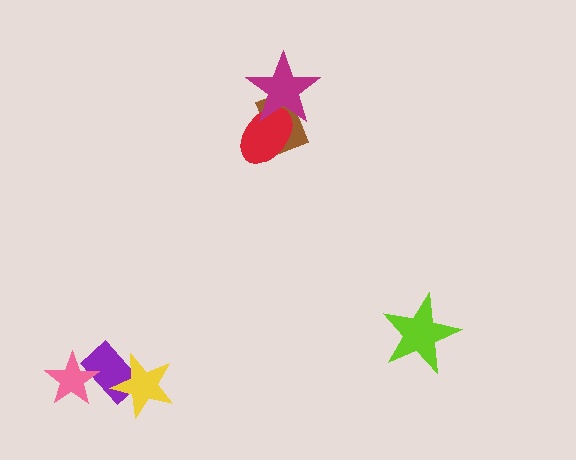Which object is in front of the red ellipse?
The magenta star is in front of the red ellipse.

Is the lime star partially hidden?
No, no other shape covers it.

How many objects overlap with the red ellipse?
2 objects overlap with the red ellipse.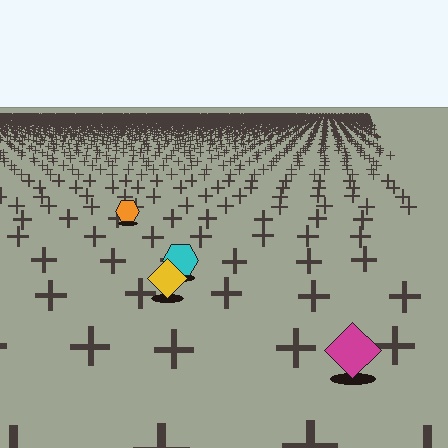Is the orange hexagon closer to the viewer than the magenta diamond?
No. The magenta diamond is closer — you can tell from the texture gradient: the ground texture is coarser near it.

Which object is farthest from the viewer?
The orange hexagon is farthest from the viewer. It appears smaller and the ground texture around it is denser.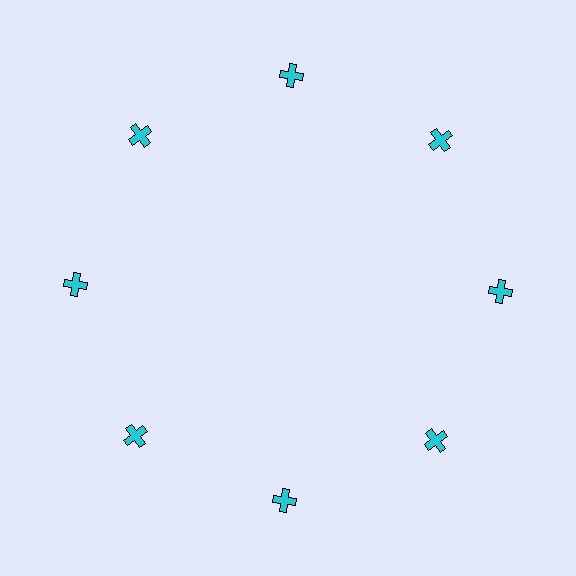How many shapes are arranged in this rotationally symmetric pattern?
There are 8 shapes, arranged in 8 groups of 1.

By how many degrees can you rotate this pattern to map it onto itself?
The pattern maps onto itself every 45 degrees of rotation.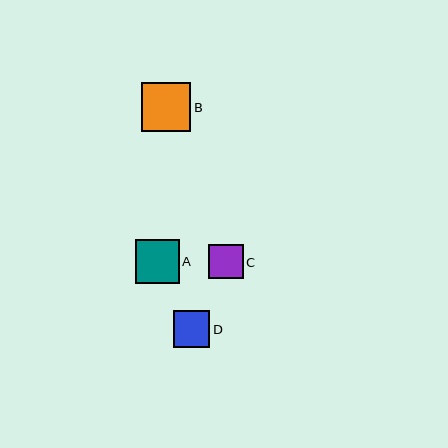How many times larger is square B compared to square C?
Square B is approximately 1.4 times the size of square C.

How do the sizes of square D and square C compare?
Square D and square C are approximately the same size.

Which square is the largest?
Square B is the largest with a size of approximately 49 pixels.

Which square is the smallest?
Square C is the smallest with a size of approximately 34 pixels.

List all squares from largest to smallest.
From largest to smallest: B, A, D, C.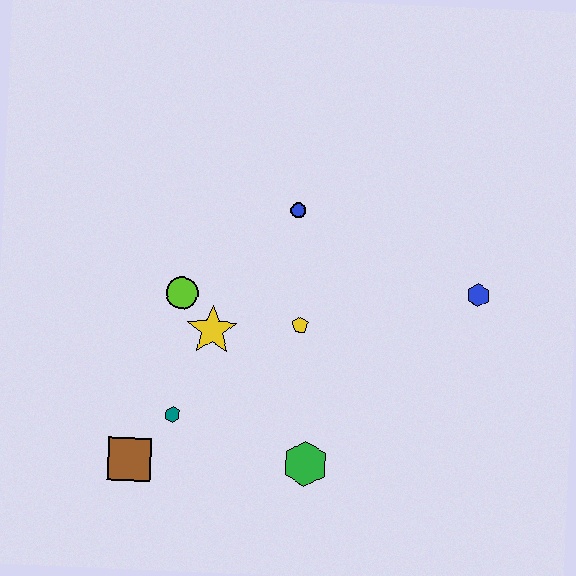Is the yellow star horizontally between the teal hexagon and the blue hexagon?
Yes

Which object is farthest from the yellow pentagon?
The brown square is farthest from the yellow pentagon.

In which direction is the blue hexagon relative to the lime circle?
The blue hexagon is to the right of the lime circle.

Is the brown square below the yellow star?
Yes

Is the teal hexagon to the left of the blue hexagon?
Yes